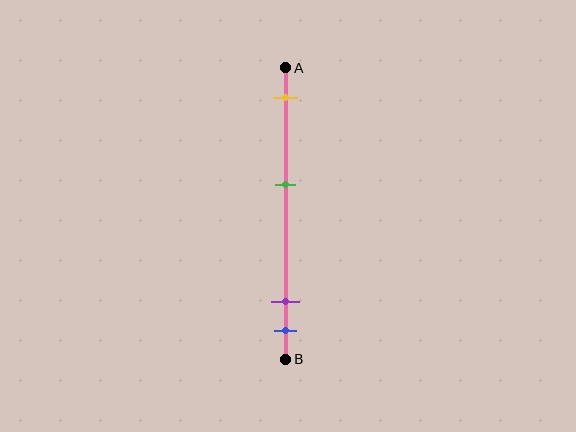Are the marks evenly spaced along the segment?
No, the marks are not evenly spaced.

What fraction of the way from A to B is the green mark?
The green mark is approximately 40% (0.4) of the way from A to B.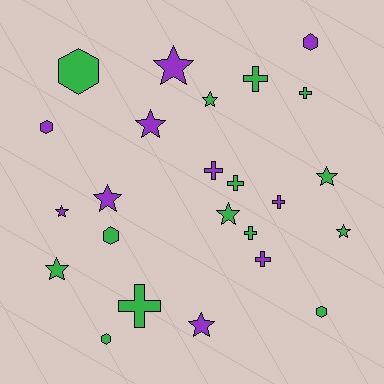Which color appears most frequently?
Green, with 14 objects.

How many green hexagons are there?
There are 4 green hexagons.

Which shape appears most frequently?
Star, with 10 objects.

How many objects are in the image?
There are 24 objects.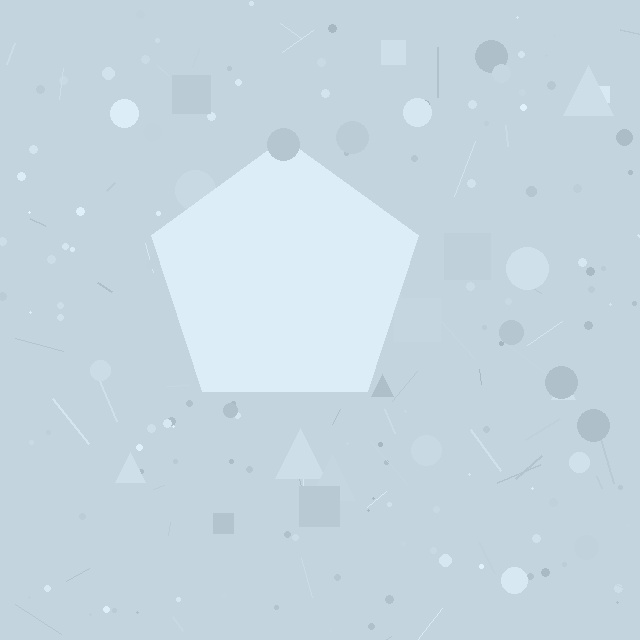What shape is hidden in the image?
A pentagon is hidden in the image.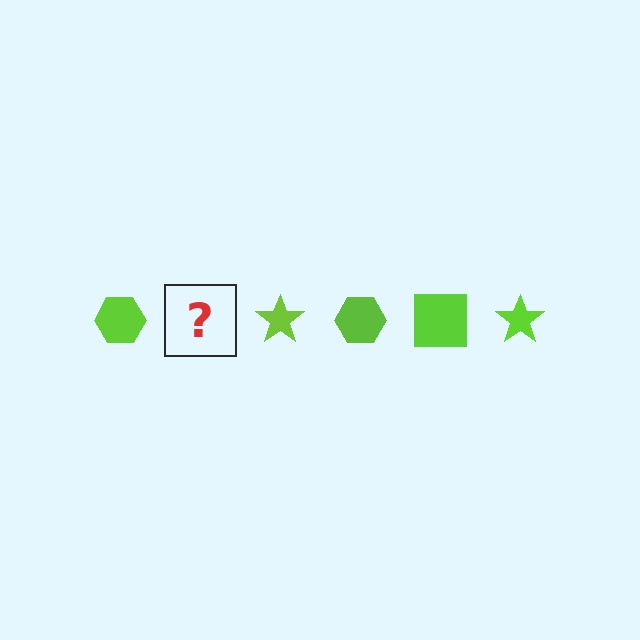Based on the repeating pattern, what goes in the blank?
The blank should be a lime square.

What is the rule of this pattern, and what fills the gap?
The rule is that the pattern cycles through hexagon, square, star shapes in lime. The gap should be filled with a lime square.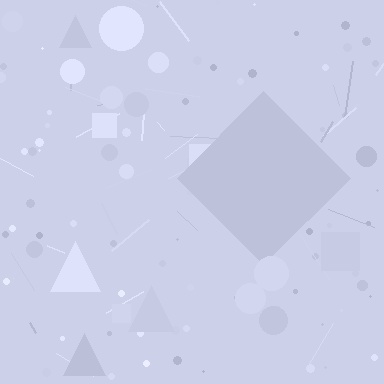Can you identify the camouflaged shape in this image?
The camouflaged shape is a diamond.